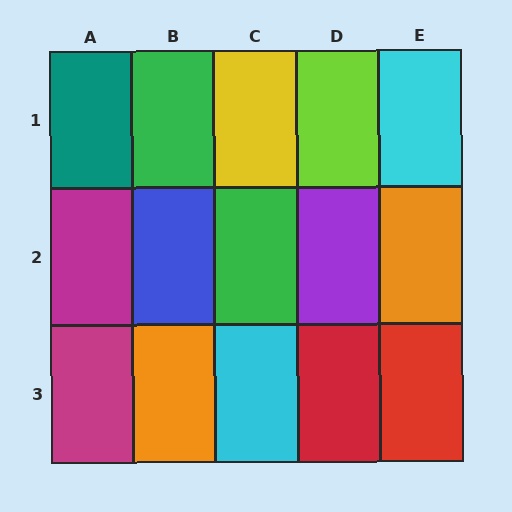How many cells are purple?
1 cell is purple.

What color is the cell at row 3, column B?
Orange.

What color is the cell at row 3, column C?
Cyan.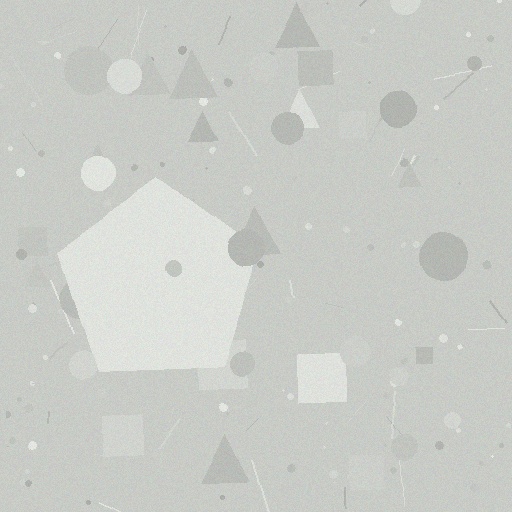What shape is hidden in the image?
A pentagon is hidden in the image.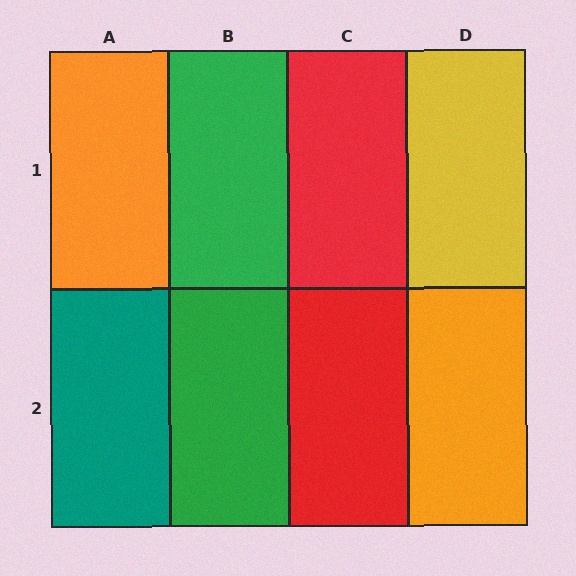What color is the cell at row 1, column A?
Orange.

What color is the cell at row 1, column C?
Red.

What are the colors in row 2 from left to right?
Teal, green, red, orange.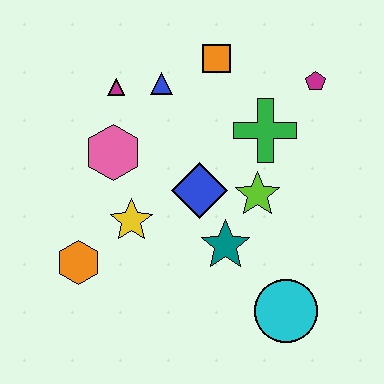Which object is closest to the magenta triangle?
The blue triangle is closest to the magenta triangle.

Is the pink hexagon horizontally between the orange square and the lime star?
No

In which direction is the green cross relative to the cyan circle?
The green cross is above the cyan circle.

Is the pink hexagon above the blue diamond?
Yes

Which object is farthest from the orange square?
The cyan circle is farthest from the orange square.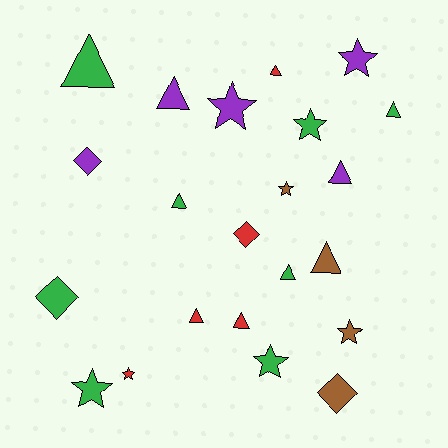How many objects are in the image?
There are 22 objects.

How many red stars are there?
There is 1 red star.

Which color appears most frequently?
Green, with 8 objects.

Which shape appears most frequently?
Triangle, with 10 objects.